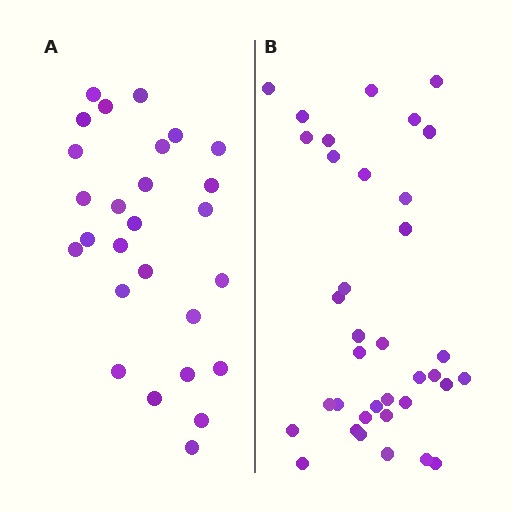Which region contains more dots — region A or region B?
Region B (the right region) has more dots.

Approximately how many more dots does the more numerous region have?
Region B has roughly 8 or so more dots than region A.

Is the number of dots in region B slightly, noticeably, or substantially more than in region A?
Region B has noticeably more, but not dramatically so. The ratio is roughly 1.3 to 1.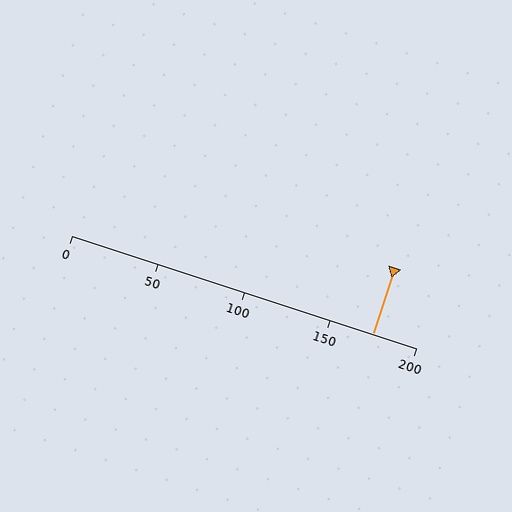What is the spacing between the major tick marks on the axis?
The major ticks are spaced 50 apart.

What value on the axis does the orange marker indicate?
The marker indicates approximately 175.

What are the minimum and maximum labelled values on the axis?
The axis runs from 0 to 200.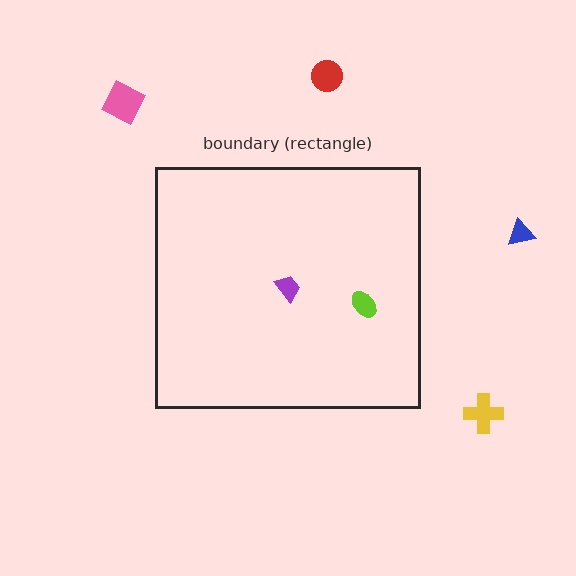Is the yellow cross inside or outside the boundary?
Outside.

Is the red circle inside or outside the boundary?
Outside.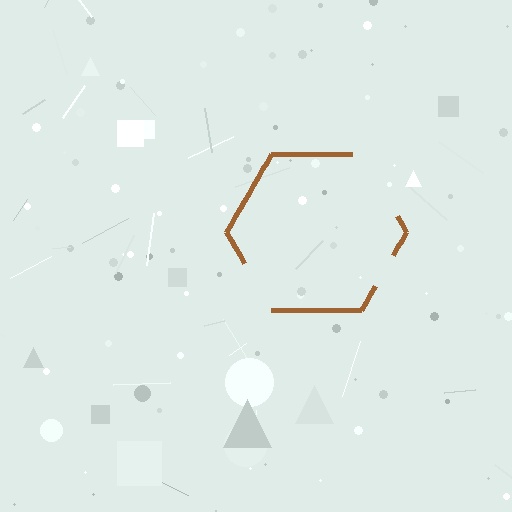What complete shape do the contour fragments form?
The contour fragments form a hexagon.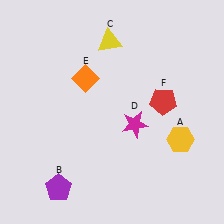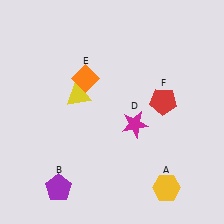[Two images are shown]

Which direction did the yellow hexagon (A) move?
The yellow hexagon (A) moved down.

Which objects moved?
The objects that moved are: the yellow hexagon (A), the yellow triangle (C).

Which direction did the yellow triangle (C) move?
The yellow triangle (C) moved down.